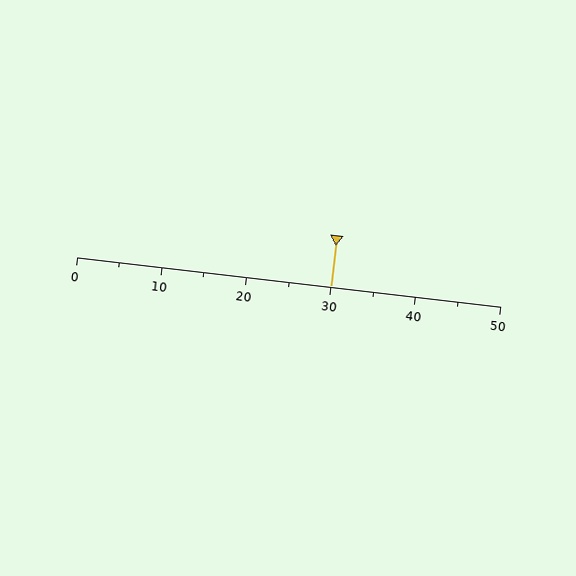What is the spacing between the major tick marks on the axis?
The major ticks are spaced 10 apart.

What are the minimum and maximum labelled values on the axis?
The axis runs from 0 to 50.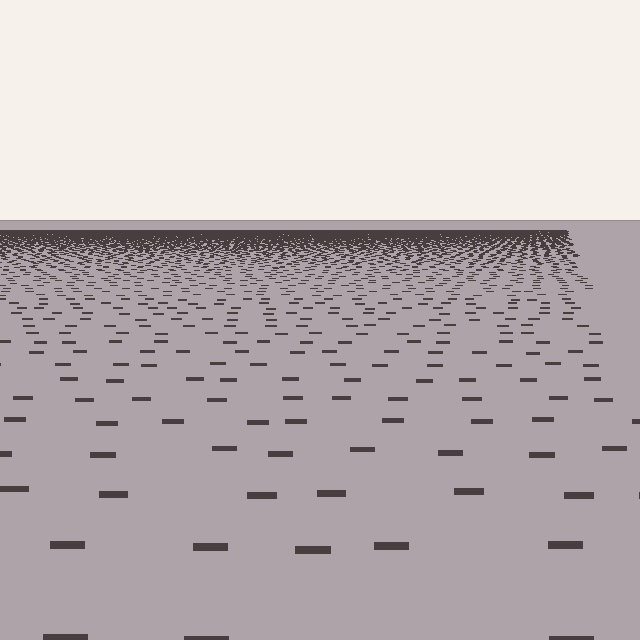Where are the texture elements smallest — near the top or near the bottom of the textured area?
Near the top.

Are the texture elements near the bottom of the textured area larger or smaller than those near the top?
Larger. Near the bottom, elements are closer to the viewer and appear at a bigger on-screen size.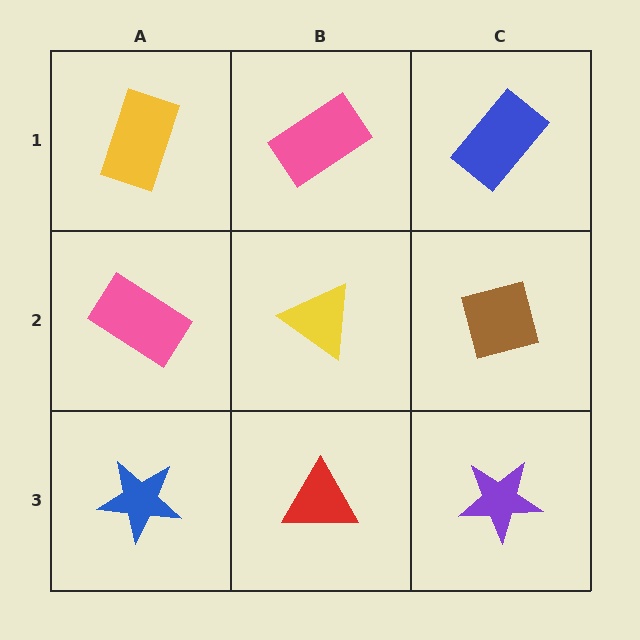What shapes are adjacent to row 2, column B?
A pink rectangle (row 1, column B), a red triangle (row 3, column B), a pink rectangle (row 2, column A), a brown square (row 2, column C).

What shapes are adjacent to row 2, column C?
A blue rectangle (row 1, column C), a purple star (row 3, column C), a yellow triangle (row 2, column B).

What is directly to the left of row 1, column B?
A yellow rectangle.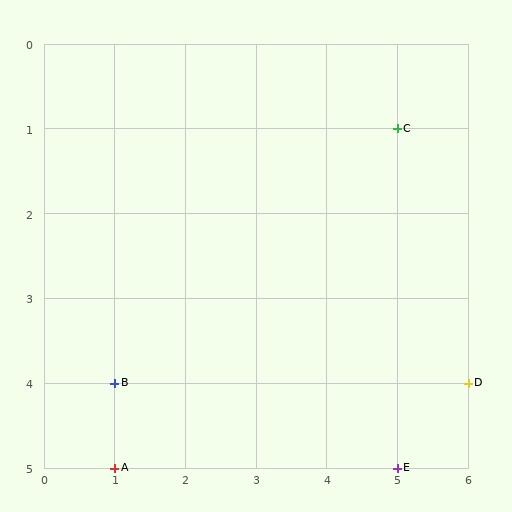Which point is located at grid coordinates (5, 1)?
Point C is at (5, 1).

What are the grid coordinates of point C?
Point C is at grid coordinates (5, 1).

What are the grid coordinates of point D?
Point D is at grid coordinates (6, 4).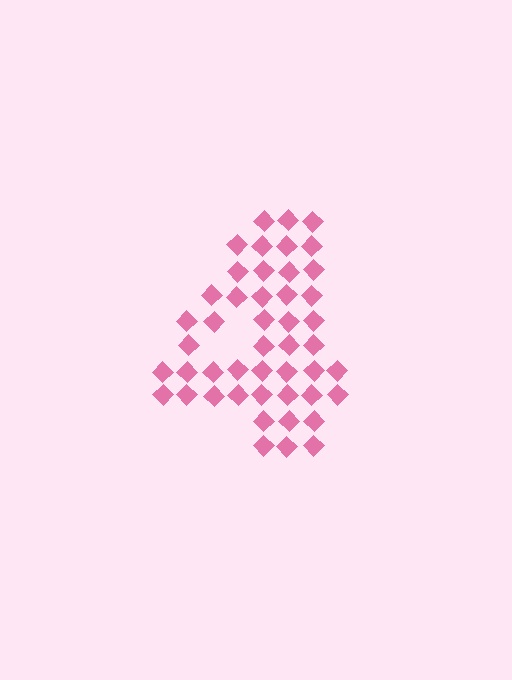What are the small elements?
The small elements are diamonds.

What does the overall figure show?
The overall figure shows the digit 4.